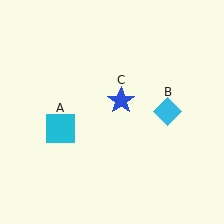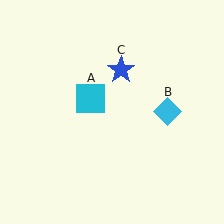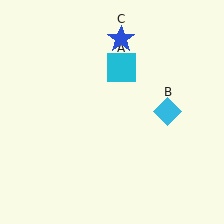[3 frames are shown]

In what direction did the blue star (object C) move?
The blue star (object C) moved up.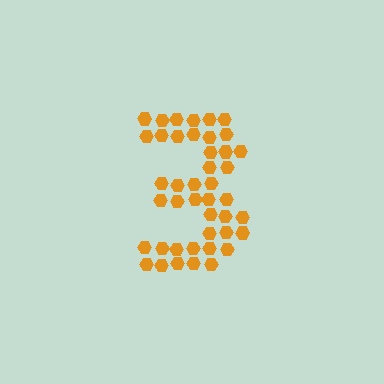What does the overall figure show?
The overall figure shows the digit 3.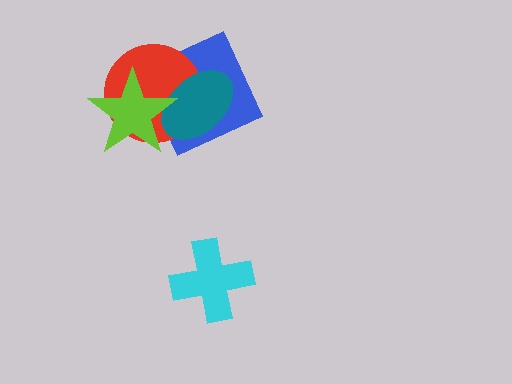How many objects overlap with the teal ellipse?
3 objects overlap with the teal ellipse.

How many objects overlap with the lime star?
3 objects overlap with the lime star.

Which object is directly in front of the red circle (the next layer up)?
The teal ellipse is directly in front of the red circle.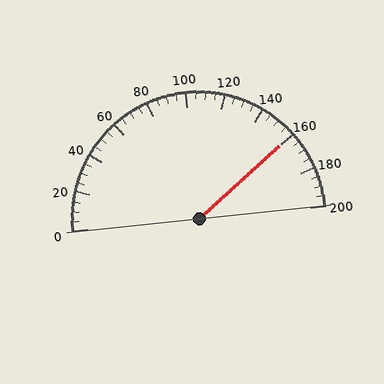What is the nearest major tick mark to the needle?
The nearest major tick mark is 160.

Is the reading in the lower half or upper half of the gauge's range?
The reading is in the upper half of the range (0 to 200).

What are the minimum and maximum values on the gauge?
The gauge ranges from 0 to 200.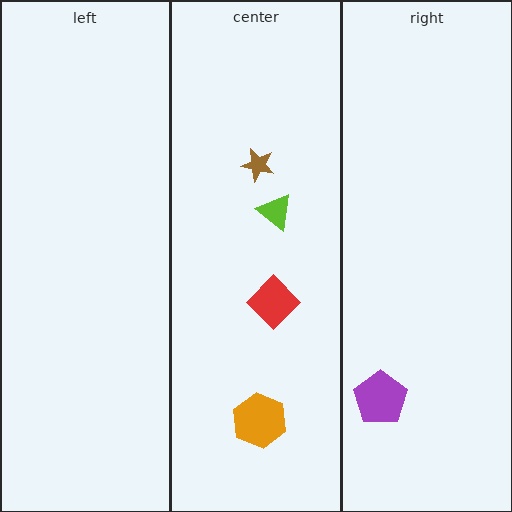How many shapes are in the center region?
4.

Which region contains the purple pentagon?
The right region.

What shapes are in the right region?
The purple pentagon.